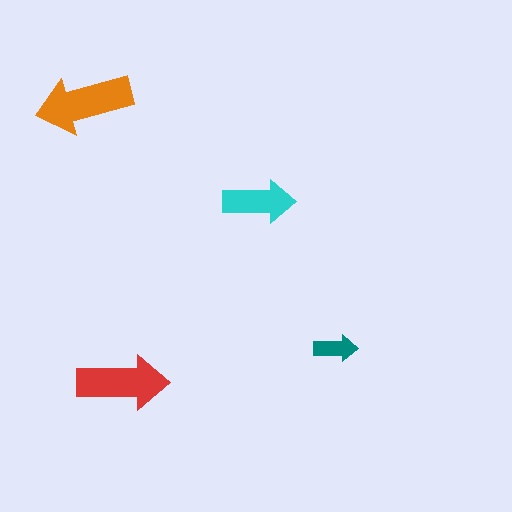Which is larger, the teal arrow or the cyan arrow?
The cyan one.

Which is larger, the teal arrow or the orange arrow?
The orange one.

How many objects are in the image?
There are 4 objects in the image.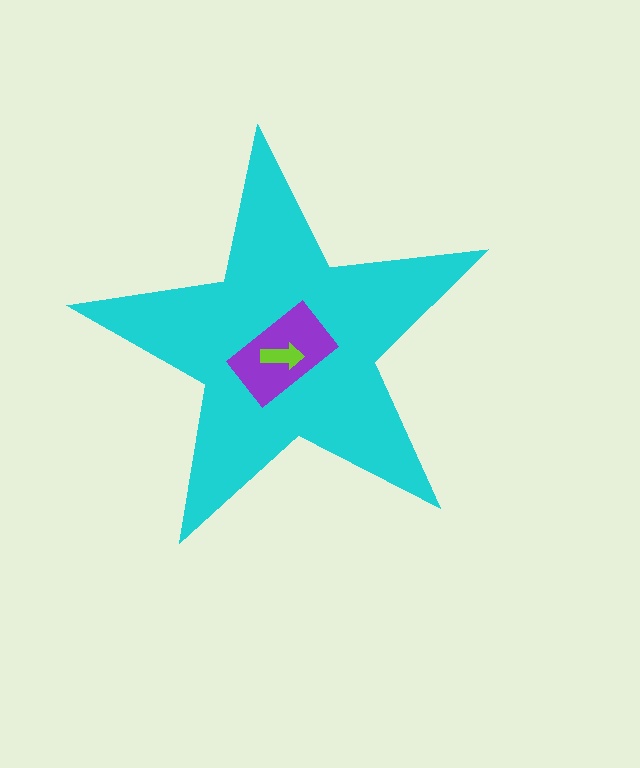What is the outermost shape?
The cyan star.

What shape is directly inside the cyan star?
The purple rectangle.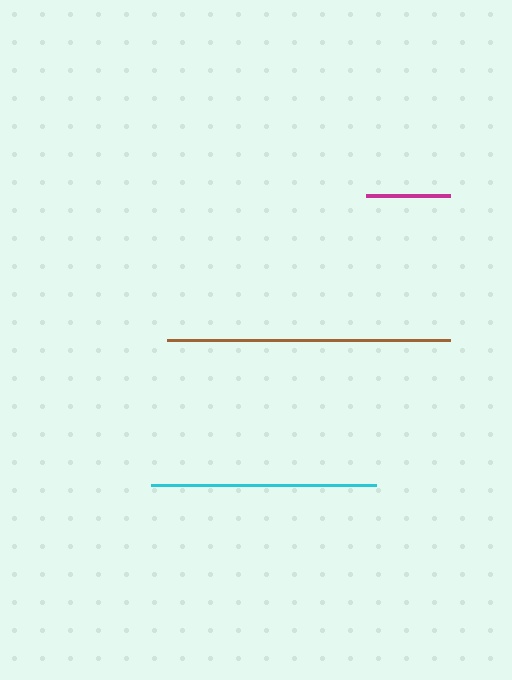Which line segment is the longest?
The brown line is the longest at approximately 284 pixels.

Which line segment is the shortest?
The magenta line is the shortest at approximately 85 pixels.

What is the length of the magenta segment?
The magenta segment is approximately 85 pixels long.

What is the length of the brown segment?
The brown segment is approximately 284 pixels long.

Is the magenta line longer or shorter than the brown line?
The brown line is longer than the magenta line.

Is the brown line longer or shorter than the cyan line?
The brown line is longer than the cyan line.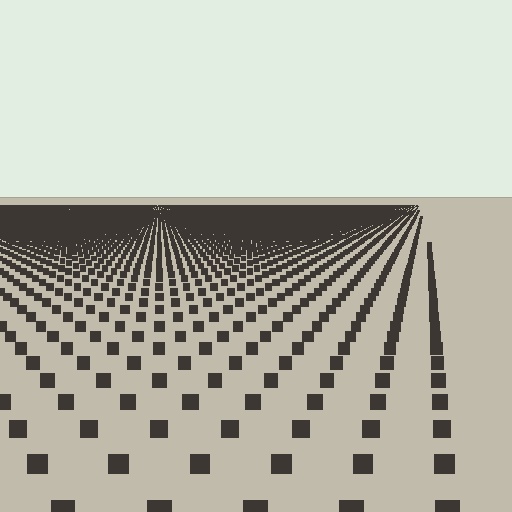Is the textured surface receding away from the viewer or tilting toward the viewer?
The surface is receding away from the viewer. Texture elements get smaller and denser toward the top.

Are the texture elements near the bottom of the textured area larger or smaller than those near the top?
Larger. Near the bottom, elements are closer to the viewer and appear at a bigger on-screen size.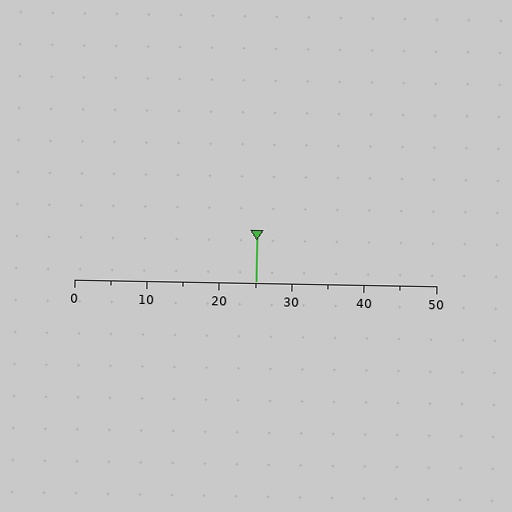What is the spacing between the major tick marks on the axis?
The major ticks are spaced 10 apart.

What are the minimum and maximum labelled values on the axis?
The axis runs from 0 to 50.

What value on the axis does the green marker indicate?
The marker indicates approximately 25.